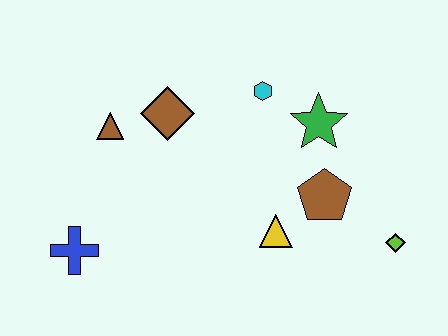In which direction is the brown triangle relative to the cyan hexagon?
The brown triangle is to the left of the cyan hexagon.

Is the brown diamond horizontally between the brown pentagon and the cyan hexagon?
No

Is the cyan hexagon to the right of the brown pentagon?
No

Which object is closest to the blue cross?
The brown triangle is closest to the blue cross.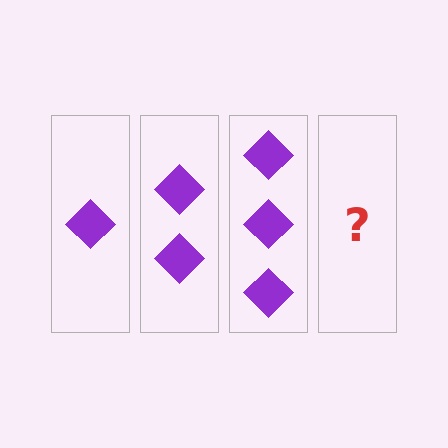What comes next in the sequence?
The next element should be 4 diamonds.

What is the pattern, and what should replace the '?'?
The pattern is that each step adds one more diamond. The '?' should be 4 diamonds.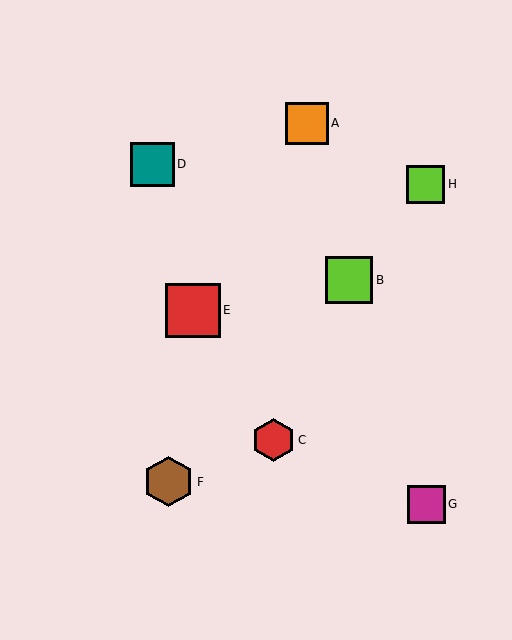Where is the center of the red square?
The center of the red square is at (193, 311).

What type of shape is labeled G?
Shape G is a magenta square.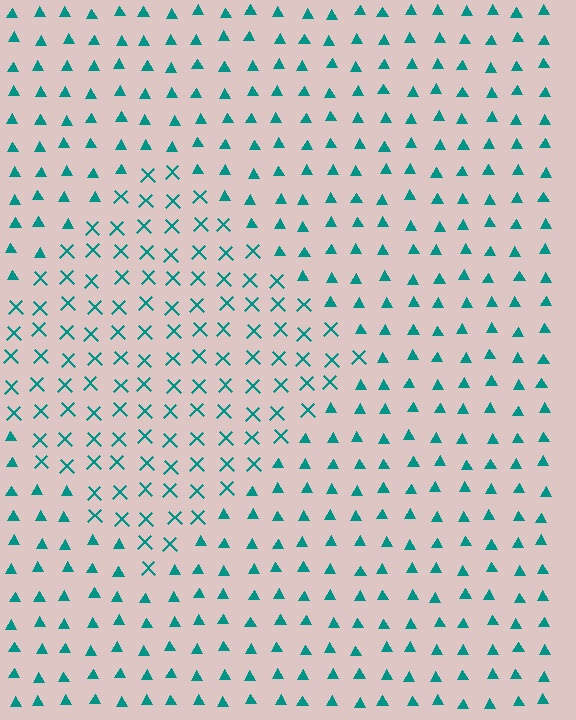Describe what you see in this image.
The image is filled with small teal elements arranged in a uniform grid. A diamond-shaped region contains X marks, while the surrounding area contains triangles. The boundary is defined purely by the change in element shape.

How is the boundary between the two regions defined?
The boundary is defined by a change in element shape: X marks inside vs. triangles outside. All elements share the same color and spacing.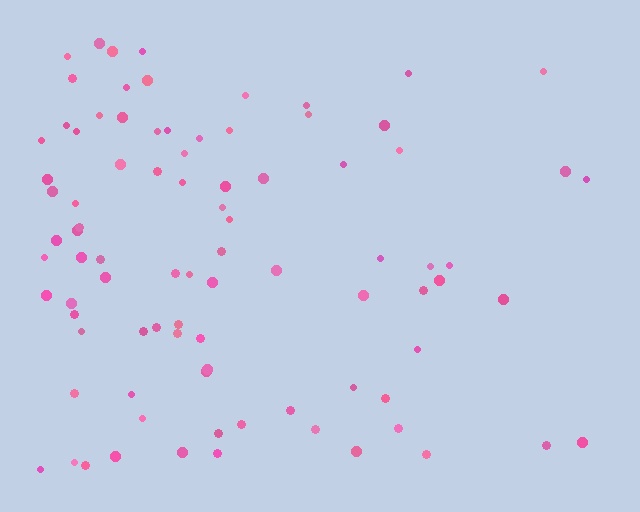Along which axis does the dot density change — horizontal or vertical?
Horizontal.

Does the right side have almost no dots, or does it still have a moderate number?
Still a moderate number, just noticeably fewer than the left.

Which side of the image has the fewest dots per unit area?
The right.